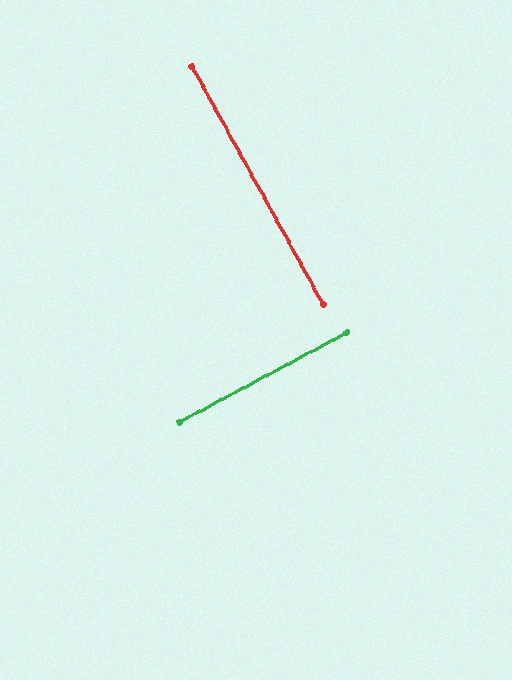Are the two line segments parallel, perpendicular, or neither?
Perpendicular — they meet at approximately 89°.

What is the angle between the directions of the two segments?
Approximately 89 degrees.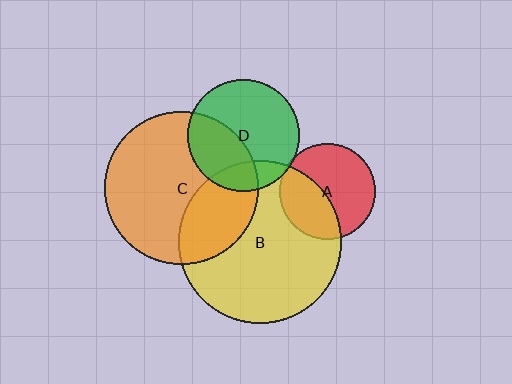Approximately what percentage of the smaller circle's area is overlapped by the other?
Approximately 5%.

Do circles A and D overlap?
Yes.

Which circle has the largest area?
Circle B (yellow).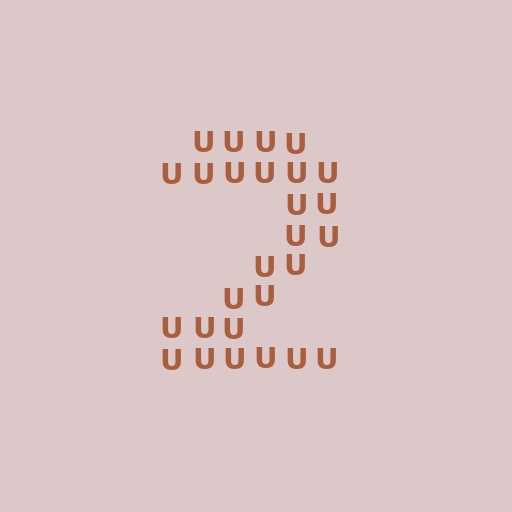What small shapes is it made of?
It is made of small letter U's.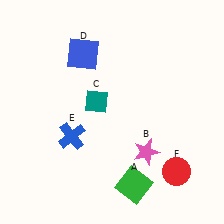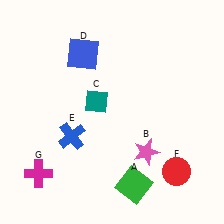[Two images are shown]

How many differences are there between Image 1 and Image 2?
There is 1 difference between the two images.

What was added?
A magenta cross (G) was added in Image 2.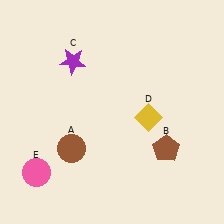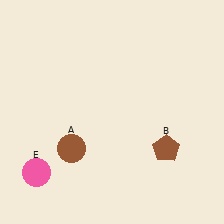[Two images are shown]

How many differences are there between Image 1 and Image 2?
There are 2 differences between the two images.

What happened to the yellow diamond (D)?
The yellow diamond (D) was removed in Image 2. It was in the bottom-right area of Image 1.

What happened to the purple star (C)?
The purple star (C) was removed in Image 2. It was in the top-left area of Image 1.